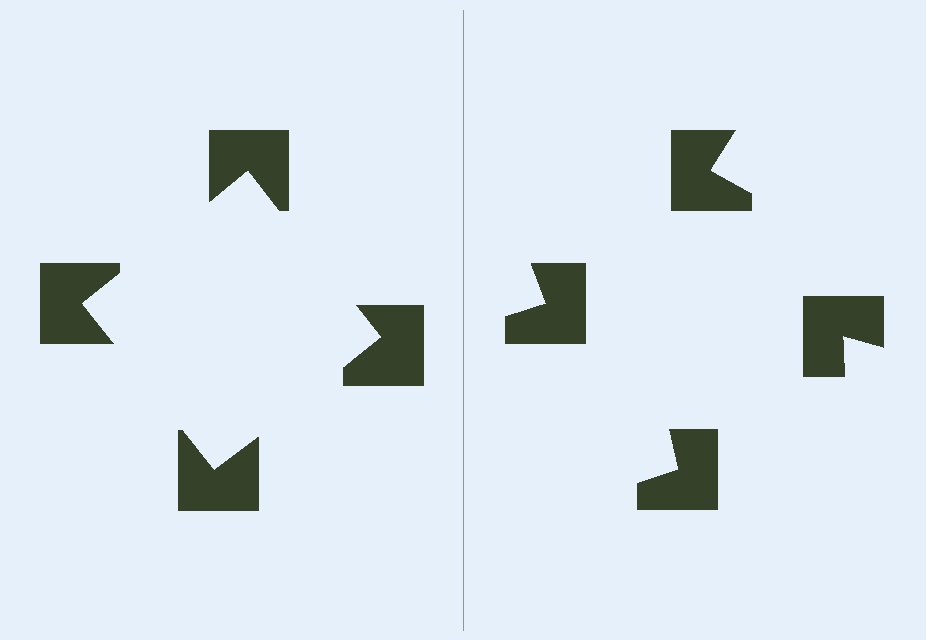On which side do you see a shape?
An illusory square appears on the left side. On the right side the wedge cuts are rotated, so no coherent shape forms.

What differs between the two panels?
The notched squares are positioned identically on both sides; only the wedge orientations differ. On the left they align to a square; on the right they are misaligned.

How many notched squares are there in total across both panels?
8 — 4 on each side.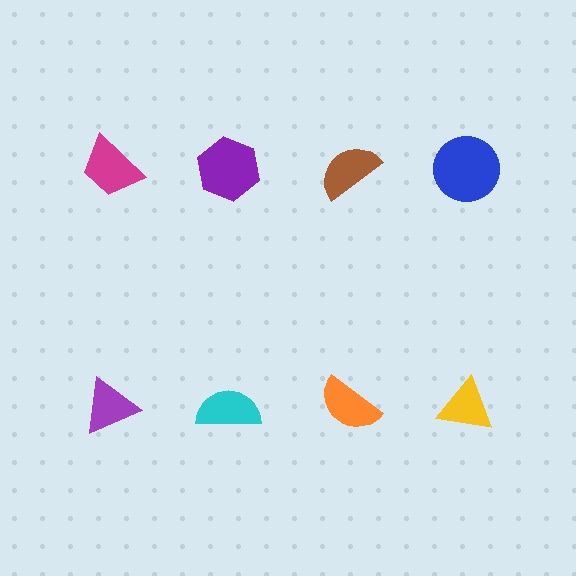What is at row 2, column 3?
An orange semicircle.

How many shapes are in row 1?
4 shapes.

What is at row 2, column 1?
A purple triangle.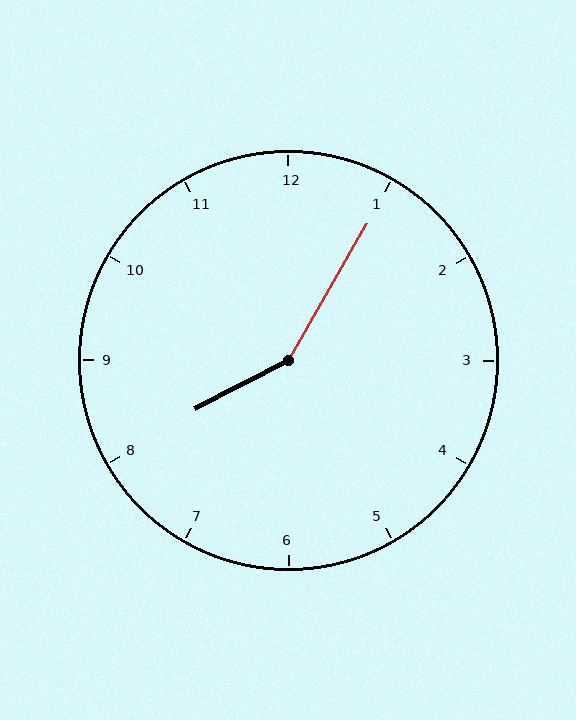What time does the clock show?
8:05.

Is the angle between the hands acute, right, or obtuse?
It is obtuse.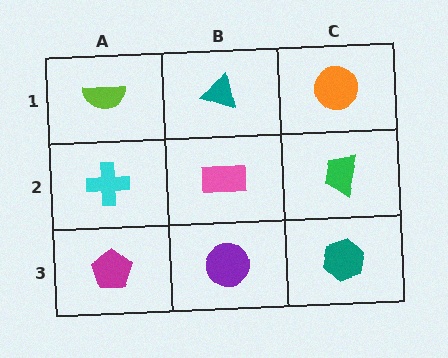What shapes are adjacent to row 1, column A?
A cyan cross (row 2, column A), a teal triangle (row 1, column B).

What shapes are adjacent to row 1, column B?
A pink rectangle (row 2, column B), a lime semicircle (row 1, column A), an orange circle (row 1, column C).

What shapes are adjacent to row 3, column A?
A cyan cross (row 2, column A), a purple circle (row 3, column B).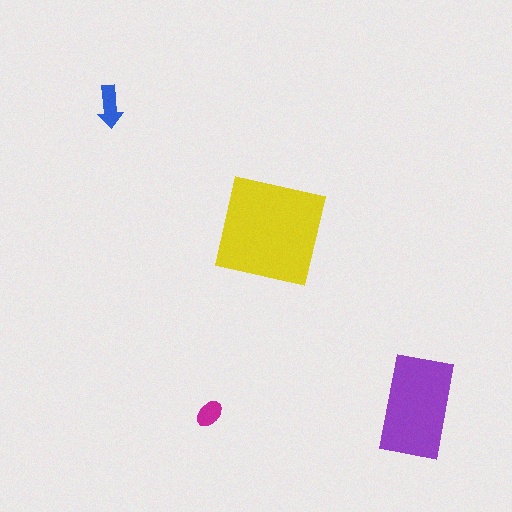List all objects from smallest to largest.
The magenta ellipse, the blue arrow, the purple rectangle, the yellow square.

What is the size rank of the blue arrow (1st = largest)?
3rd.